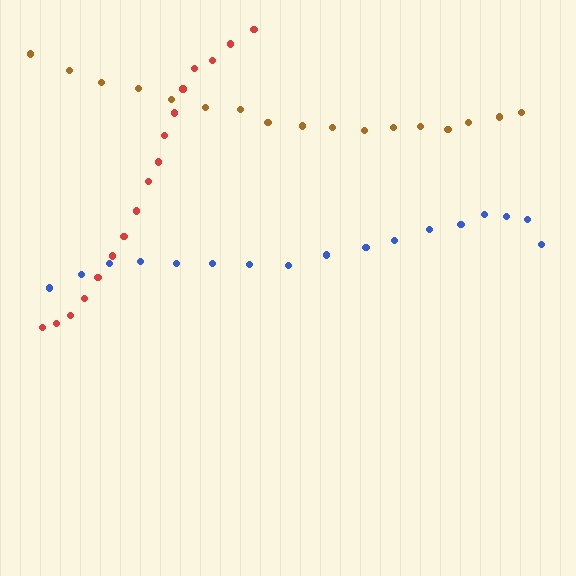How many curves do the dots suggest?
There are 3 distinct paths.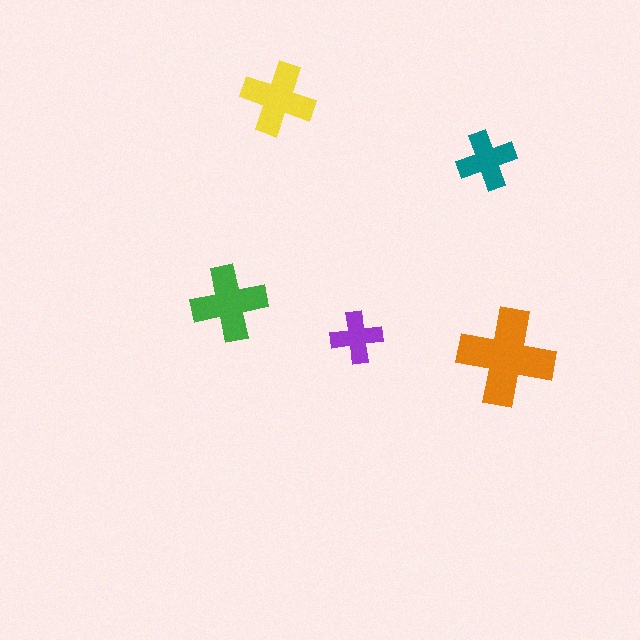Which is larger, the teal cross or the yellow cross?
The yellow one.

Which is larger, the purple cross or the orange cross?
The orange one.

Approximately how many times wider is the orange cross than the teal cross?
About 1.5 times wider.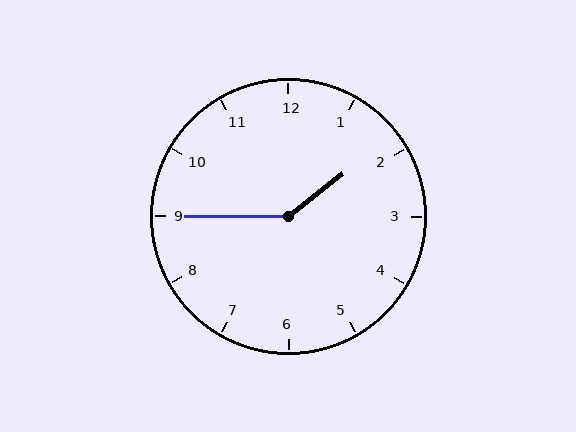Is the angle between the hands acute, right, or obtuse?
It is obtuse.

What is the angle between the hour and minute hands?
Approximately 142 degrees.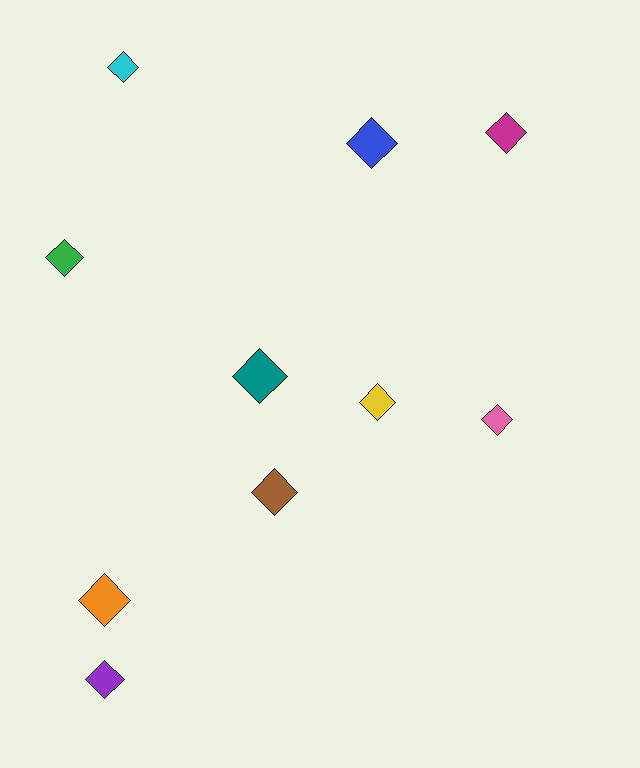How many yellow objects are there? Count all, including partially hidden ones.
There is 1 yellow object.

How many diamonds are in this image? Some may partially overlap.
There are 10 diamonds.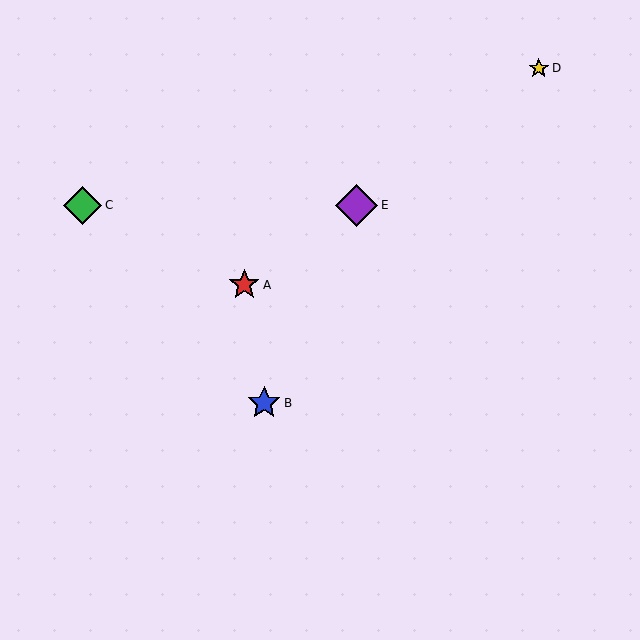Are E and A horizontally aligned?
No, E is at y≈205 and A is at y≈285.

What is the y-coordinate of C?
Object C is at y≈205.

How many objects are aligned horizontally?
2 objects (C, E) are aligned horizontally.